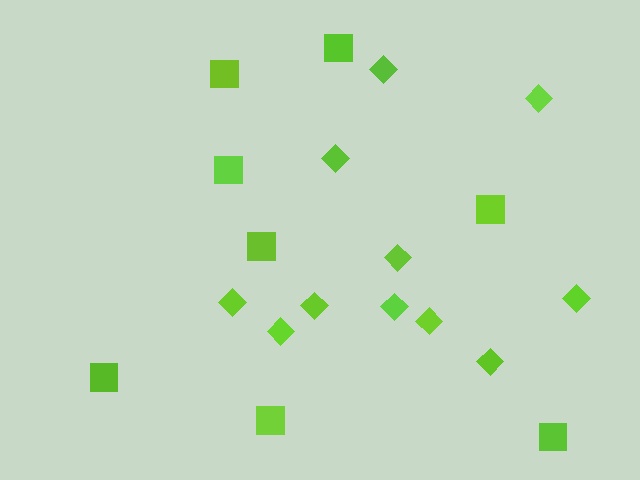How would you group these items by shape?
There are 2 groups: one group of diamonds (11) and one group of squares (8).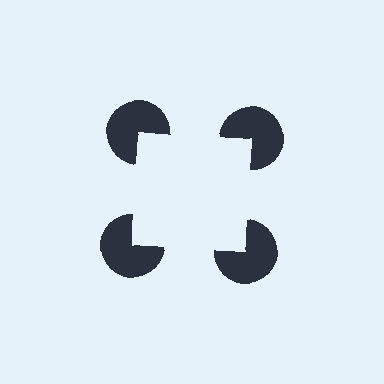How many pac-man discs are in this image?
There are 4 — one at each vertex of the illusory square.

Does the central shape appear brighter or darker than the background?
It typically appears slightly brighter than the background, even though no actual brightness change is drawn.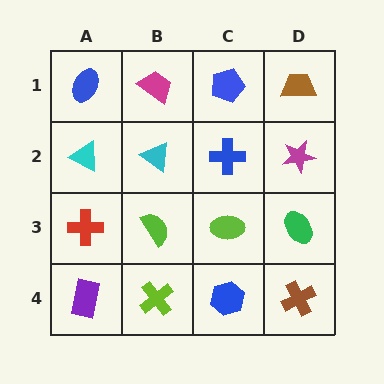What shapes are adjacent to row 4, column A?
A red cross (row 3, column A), a lime cross (row 4, column B).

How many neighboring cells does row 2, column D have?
3.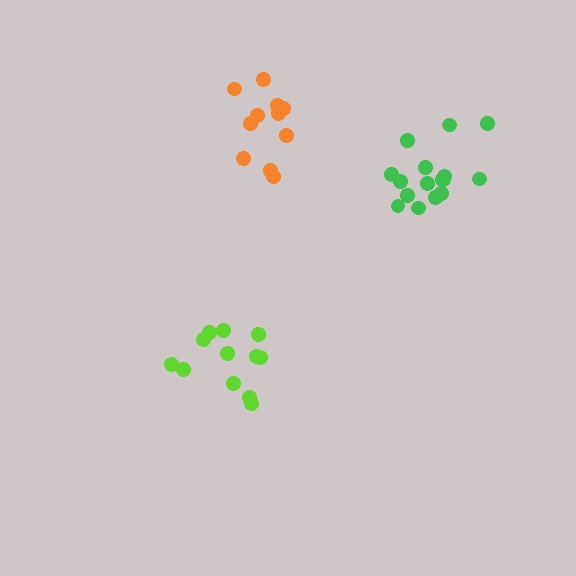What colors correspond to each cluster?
The clusters are colored: lime, green, orange.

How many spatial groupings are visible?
There are 3 spatial groupings.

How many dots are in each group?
Group 1: 12 dots, Group 2: 16 dots, Group 3: 11 dots (39 total).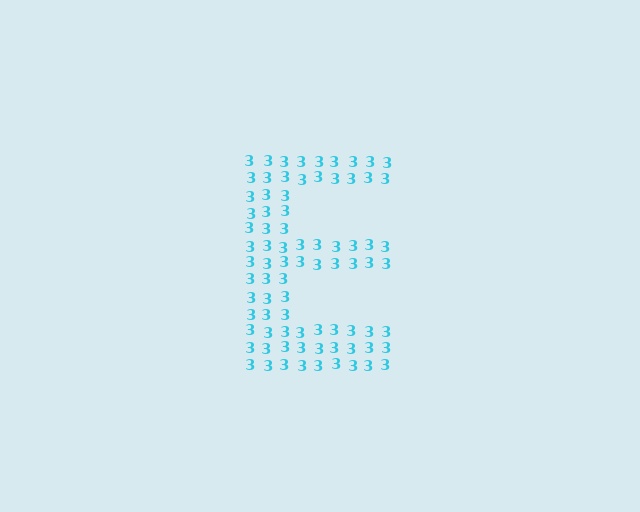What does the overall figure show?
The overall figure shows the letter E.